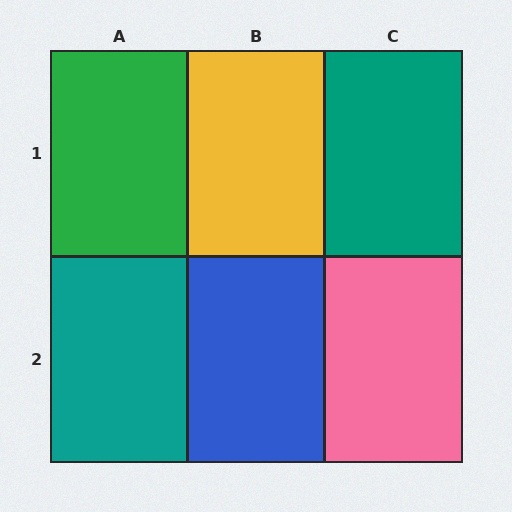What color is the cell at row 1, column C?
Teal.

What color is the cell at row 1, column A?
Green.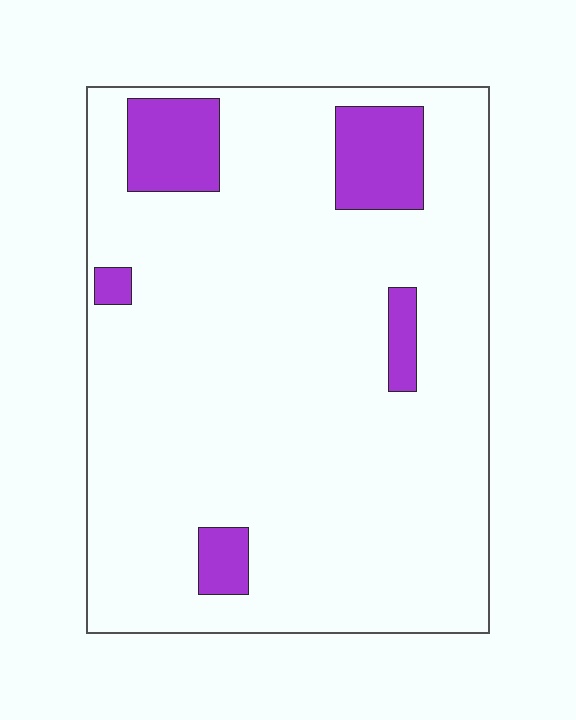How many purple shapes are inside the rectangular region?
5.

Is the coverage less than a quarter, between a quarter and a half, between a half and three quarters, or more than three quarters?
Less than a quarter.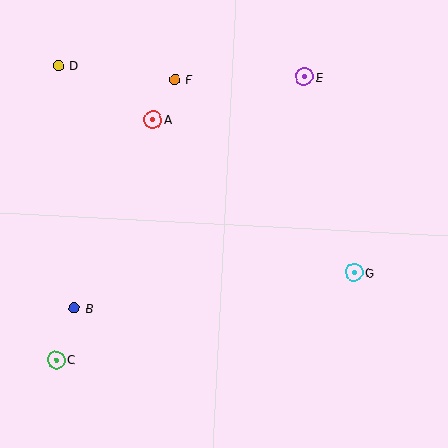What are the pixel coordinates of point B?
Point B is at (74, 308).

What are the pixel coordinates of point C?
Point C is at (56, 360).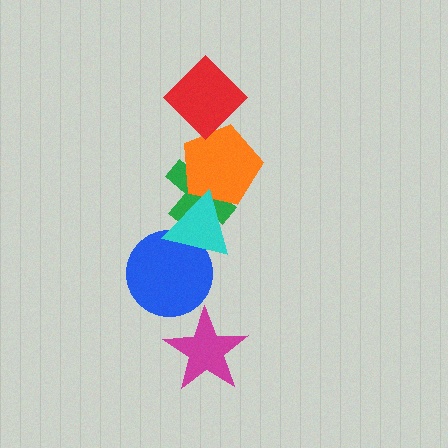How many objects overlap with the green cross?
2 objects overlap with the green cross.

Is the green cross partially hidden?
Yes, it is partially covered by another shape.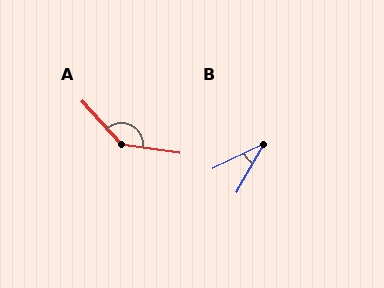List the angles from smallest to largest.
B (34°), A (141°).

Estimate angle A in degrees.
Approximately 141 degrees.